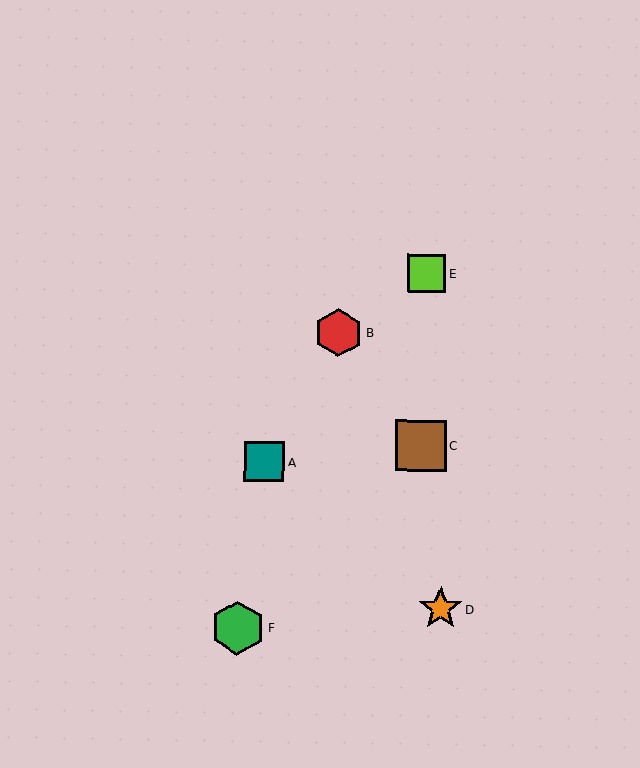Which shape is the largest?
The green hexagon (labeled F) is the largest.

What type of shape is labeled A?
Shape A is a teal square.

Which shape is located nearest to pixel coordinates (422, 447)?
The brown square (labeled C) at (421, 445) is nearest to that location.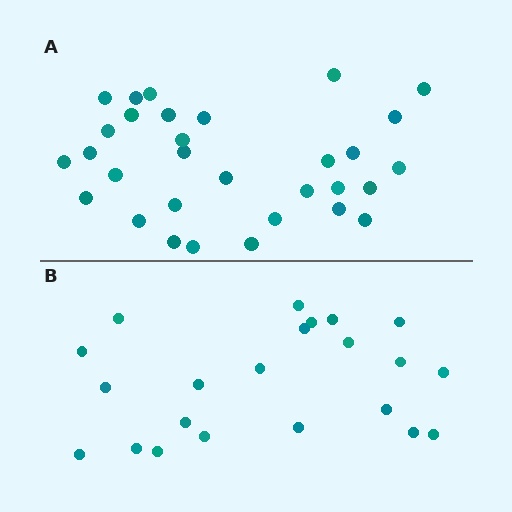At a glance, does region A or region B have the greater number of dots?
Region A (the top region) has more dots.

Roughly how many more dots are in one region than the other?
Region A has roughly 8 or so more dots than region B.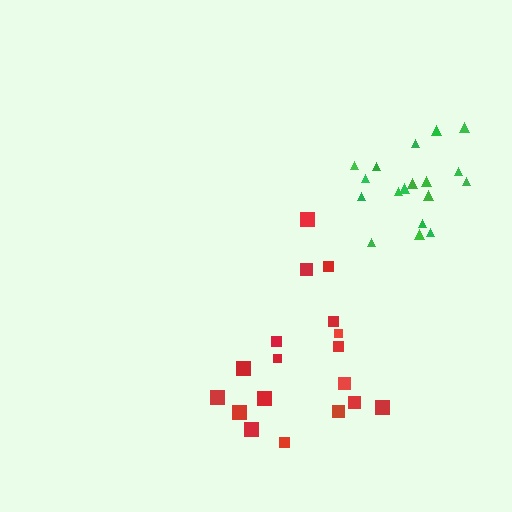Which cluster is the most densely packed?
Green.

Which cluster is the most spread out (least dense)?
Red.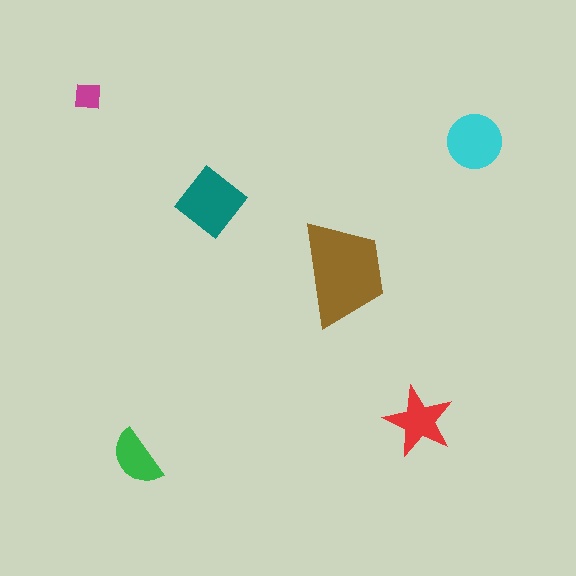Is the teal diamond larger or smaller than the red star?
Larger.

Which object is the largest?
The brown trapezoid.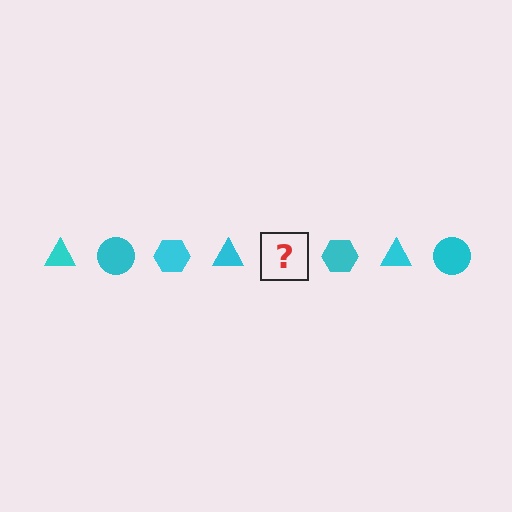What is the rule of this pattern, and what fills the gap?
The rule is that the pattern cycles through triangle, circle, hexagon shapes in cyan. The gap should be filled with a cyan circle.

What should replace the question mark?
The question mark should be replaced with a cyan circle.